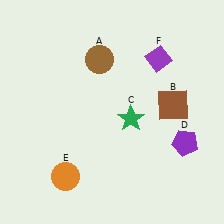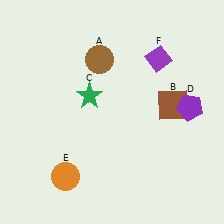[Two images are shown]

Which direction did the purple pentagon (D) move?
The purple pentagon (D) moved up.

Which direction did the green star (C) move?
The green star (C) moved left.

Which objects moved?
The objects that moved are: the green star (C), the purple pentagon (D).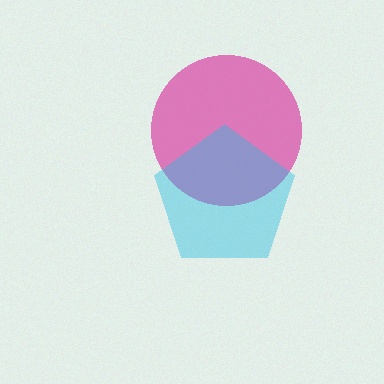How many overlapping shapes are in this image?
There are 2 overlapping shapes in the image.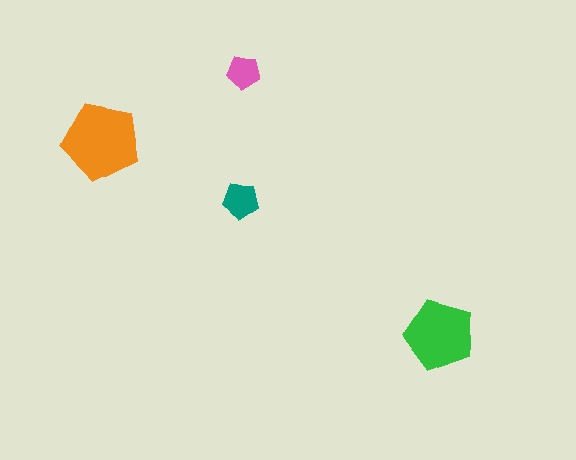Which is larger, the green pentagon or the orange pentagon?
The orange one.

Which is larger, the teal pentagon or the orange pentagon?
The orange one.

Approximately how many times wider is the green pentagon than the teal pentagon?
About 2 times wider.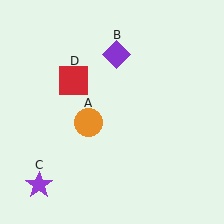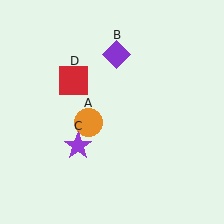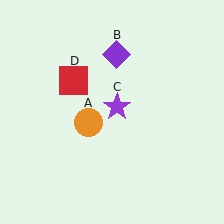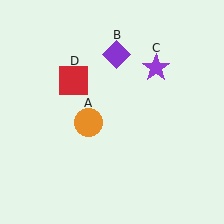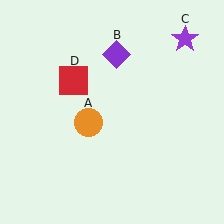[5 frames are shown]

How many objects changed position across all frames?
1 object changed position: purple star (object C).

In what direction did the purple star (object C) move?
The purple star (object C) moved up and to the right.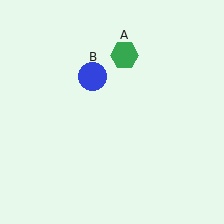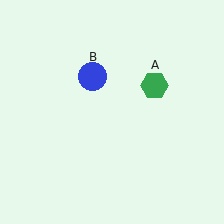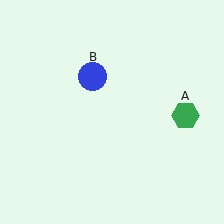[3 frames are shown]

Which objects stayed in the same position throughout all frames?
Blue circle (object B) remained stationary.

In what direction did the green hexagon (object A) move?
The green hexagon (object A) moved down and to the right.